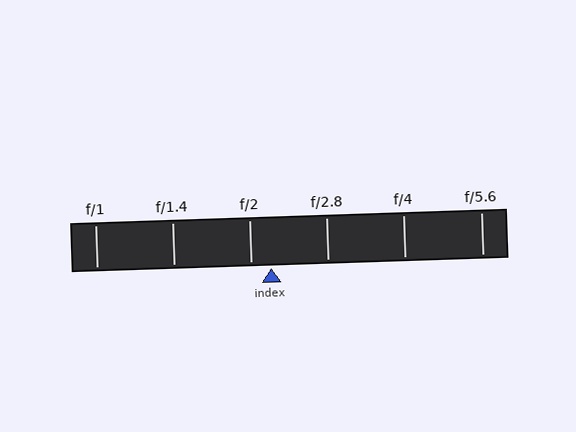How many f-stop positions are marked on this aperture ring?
There are 6 f-stop positions marked.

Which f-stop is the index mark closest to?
The index mark is closest to f/2.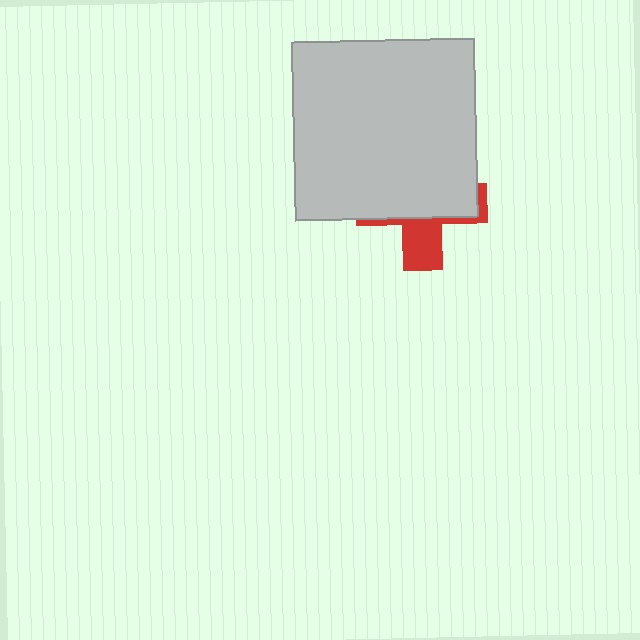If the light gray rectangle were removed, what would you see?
You would see the complete red cross.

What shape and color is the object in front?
The object in front is a light gray rectangle.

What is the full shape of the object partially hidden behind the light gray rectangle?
The partially hidden object is a red cross.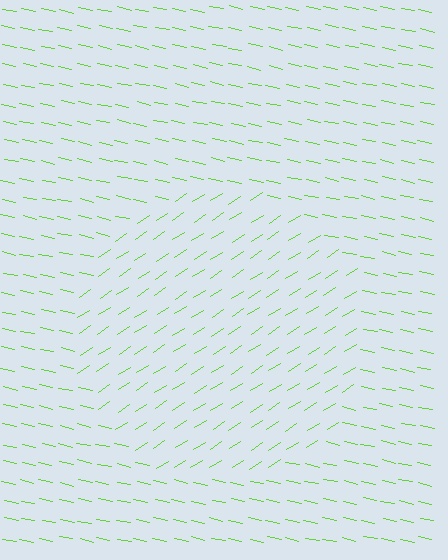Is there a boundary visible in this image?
Yes, there is a texture boundary formed by a change in line orientation.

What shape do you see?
I see a circle.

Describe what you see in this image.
The image is filled with small lime line segments. A circle region in the image has lines oriented differently from the surrounding lines, creating a visible texture boundary.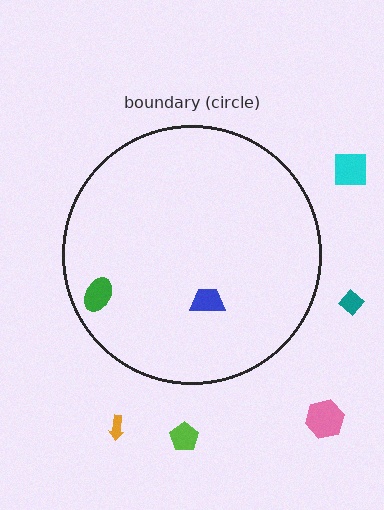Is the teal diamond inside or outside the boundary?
Outside.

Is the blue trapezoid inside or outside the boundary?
Inside.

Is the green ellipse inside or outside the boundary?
Inside.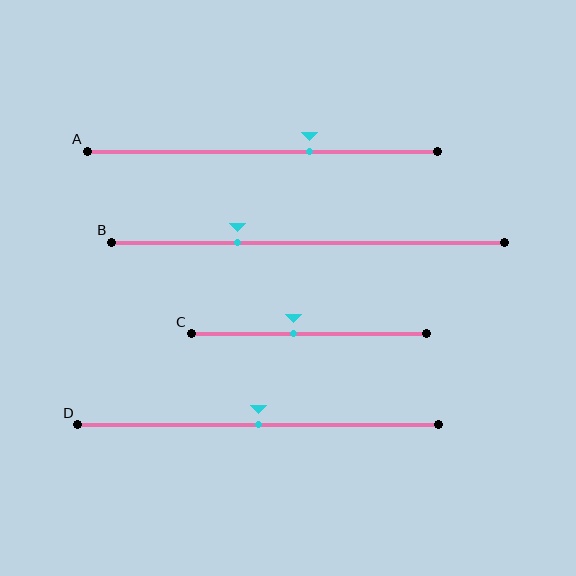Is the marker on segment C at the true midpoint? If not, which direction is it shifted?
No, the marker on segment C is shifted to the left by about 7% of the segment length.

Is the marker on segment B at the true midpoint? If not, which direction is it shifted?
No, the marker on segment B is shifted to the left by about 18% of the segment length.